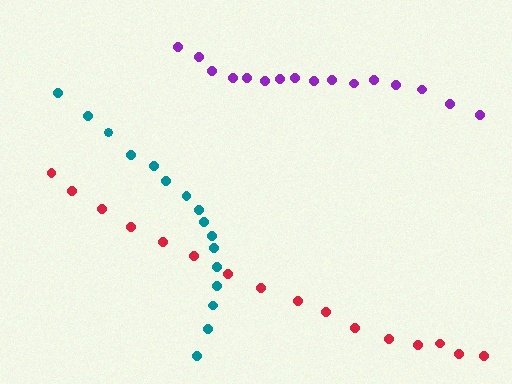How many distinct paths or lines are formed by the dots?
There are 3 distinct paths.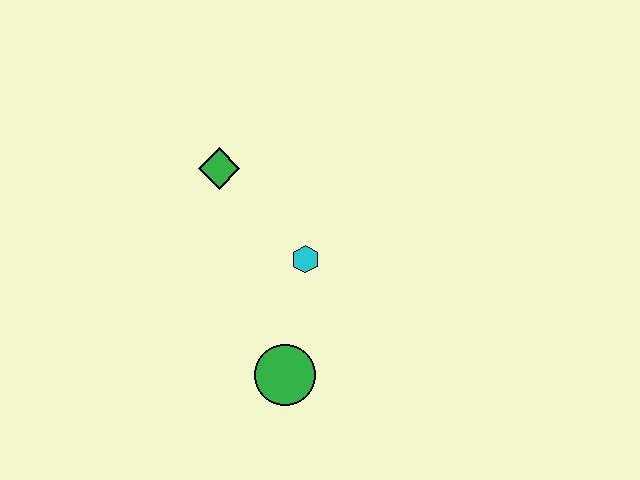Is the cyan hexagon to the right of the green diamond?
Yes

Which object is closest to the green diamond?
The cyan hexagon is closest to the green diamond.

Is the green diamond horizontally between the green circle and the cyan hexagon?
No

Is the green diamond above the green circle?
Yes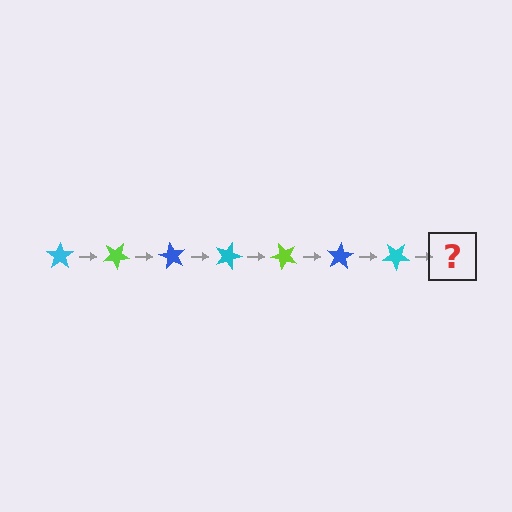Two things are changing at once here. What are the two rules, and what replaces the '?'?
The two rules are that it rotates 30 degrees each step and the color cycles through cyan, lime, and blue. The '?' should be a lime star, rotated 210 degrees from the start.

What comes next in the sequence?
The next element should be a lime star, rotated 210 degrees from the start.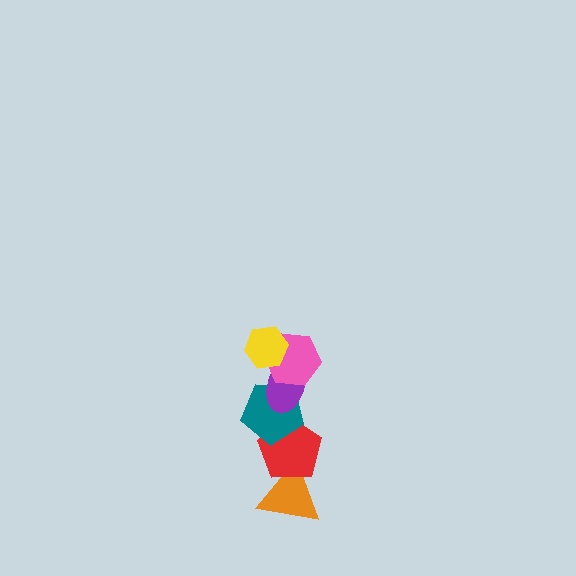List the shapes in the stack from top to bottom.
From top to bottom: the yellow hexagon, the pink hexagon, the purple ellipse, the teal pentagon, the red pentagon, the orange triangle.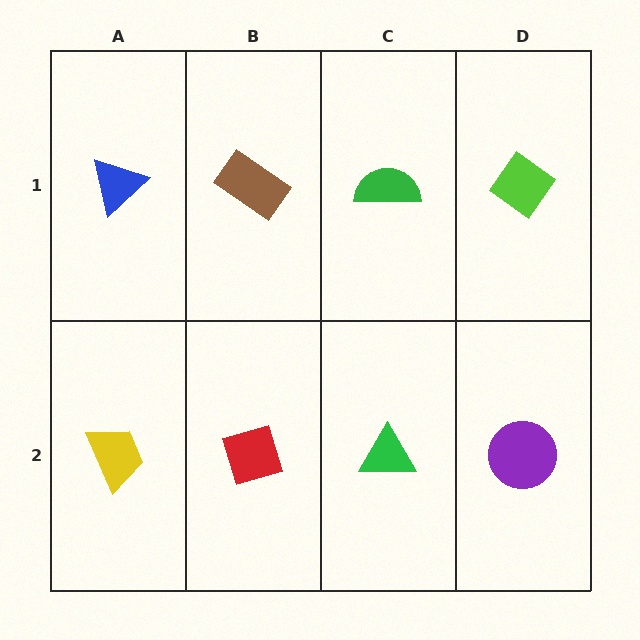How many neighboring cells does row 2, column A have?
2.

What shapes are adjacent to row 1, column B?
A red diamond (row 2, column B), a blue triangle (row 1, column A), a green semicircle (row 1, column C).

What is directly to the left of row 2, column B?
A yellow trapezoid.